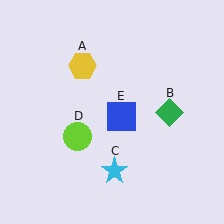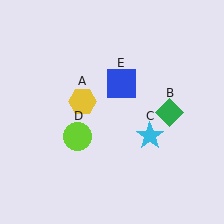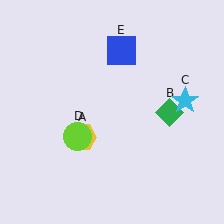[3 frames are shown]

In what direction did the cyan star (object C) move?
The cyan star (object C) moved up and to the right.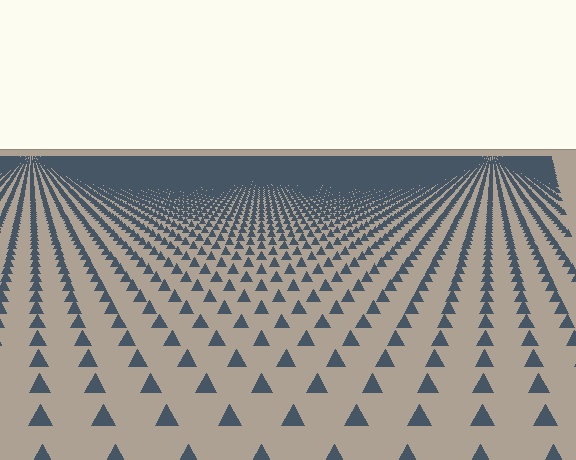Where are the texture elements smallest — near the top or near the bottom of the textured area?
Near the top.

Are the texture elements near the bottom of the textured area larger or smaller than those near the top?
Larger. Near the bottom, elements are closer to the viewer and appear at a bigger on-screen size.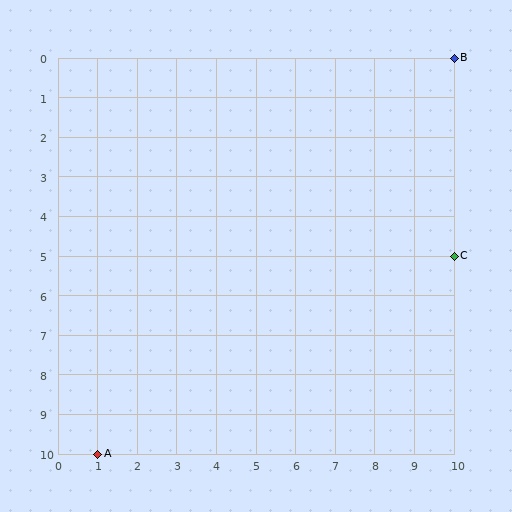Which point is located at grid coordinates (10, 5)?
Point C is at (10, 5).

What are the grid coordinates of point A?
Point A is at grid coordinates (1, 10).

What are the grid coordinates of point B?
Point B is at grid coordinates (10, 0).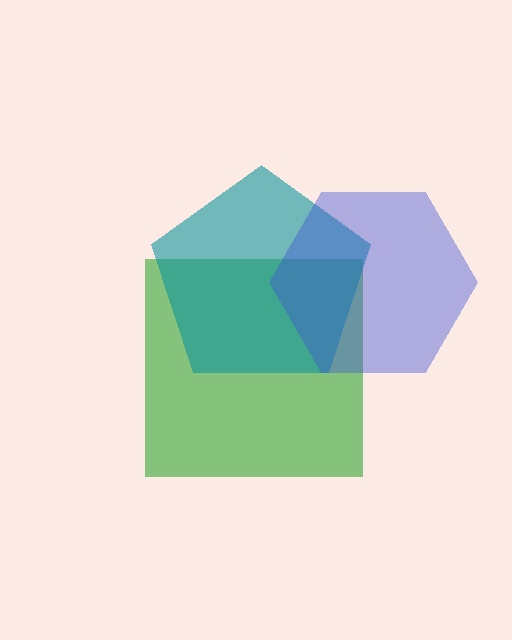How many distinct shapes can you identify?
There are 3 distinct shapes: a green square, a teal pentagon, a blue hexagon.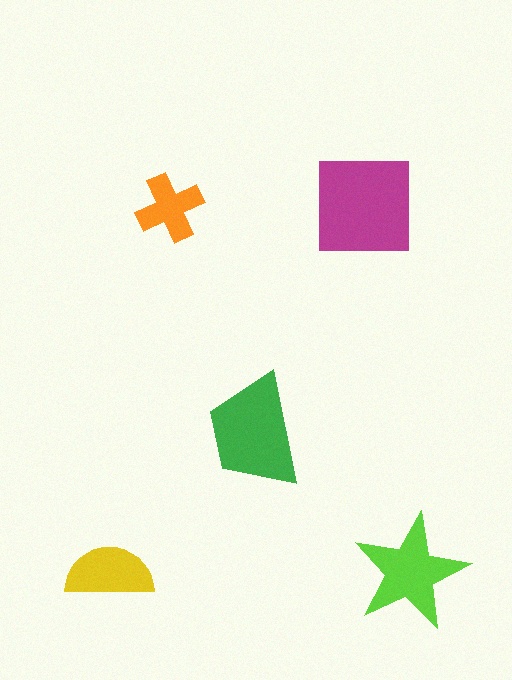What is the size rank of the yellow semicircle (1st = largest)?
4th.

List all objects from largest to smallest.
The magenta square, the green trapezoid, the lime star, the yellow semicircle, the orange cross.